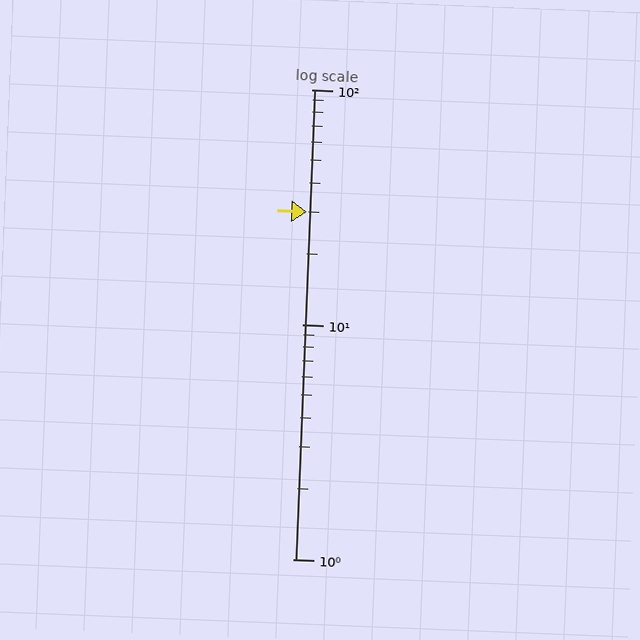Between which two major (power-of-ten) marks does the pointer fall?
The pointer is between 10 and 100.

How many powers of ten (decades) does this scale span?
The scale spans 2 decades, from 1 to 100.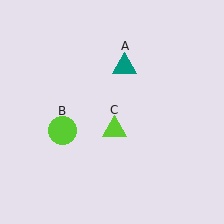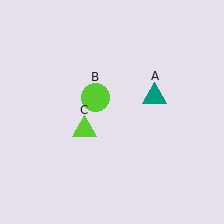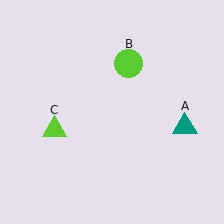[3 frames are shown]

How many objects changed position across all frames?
3 objects changed position: teal triangle (object A), lime circle (object B), lime triangle (object C).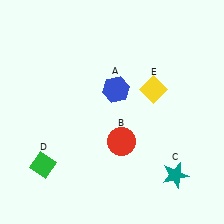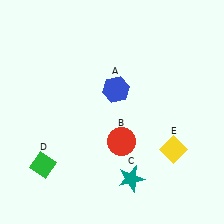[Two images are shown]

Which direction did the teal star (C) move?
The teal star (C) moved left.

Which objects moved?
The objects that moved are: the teal star (C), the yellow diamond (E).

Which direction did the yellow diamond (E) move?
The yellow diamond (E) moved down.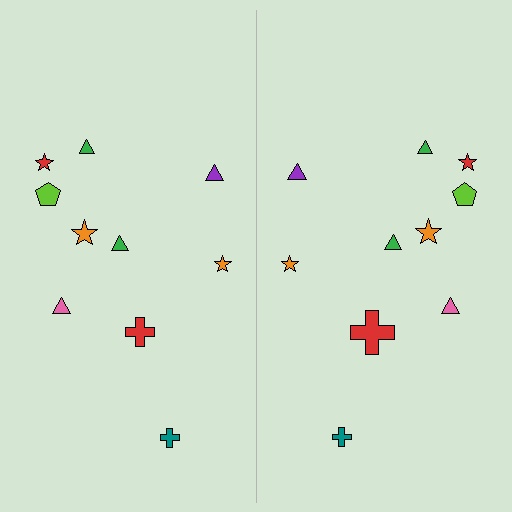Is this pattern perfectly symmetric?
No, the pattern is not perfectly symmetric. The red cross on the right side has a different size than its mirror counterpart.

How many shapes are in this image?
There are 20 shapes in this image.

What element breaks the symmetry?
The red cross on the right side has a different size than its mirror counterpart.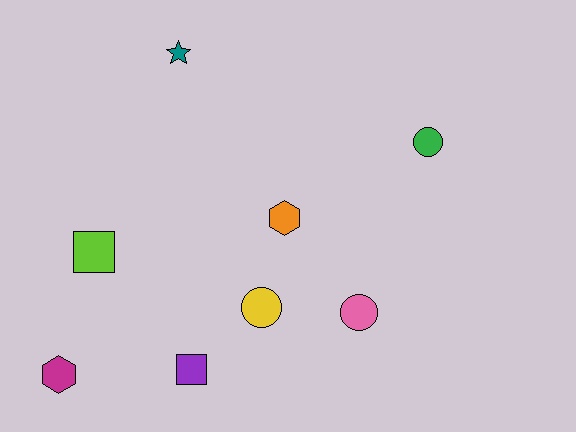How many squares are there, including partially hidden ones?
There are 2 squares.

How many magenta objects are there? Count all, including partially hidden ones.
There is 1 magenta object.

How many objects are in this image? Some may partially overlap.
There are 8 objects.